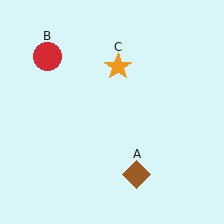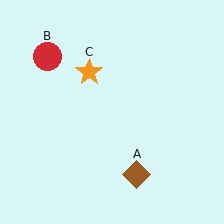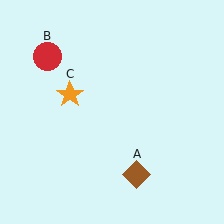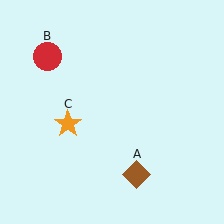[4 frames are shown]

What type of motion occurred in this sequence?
The orange star (object C) rotated counterclockwise around the center of the scene.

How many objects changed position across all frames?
1 object changed position: orange star (object C).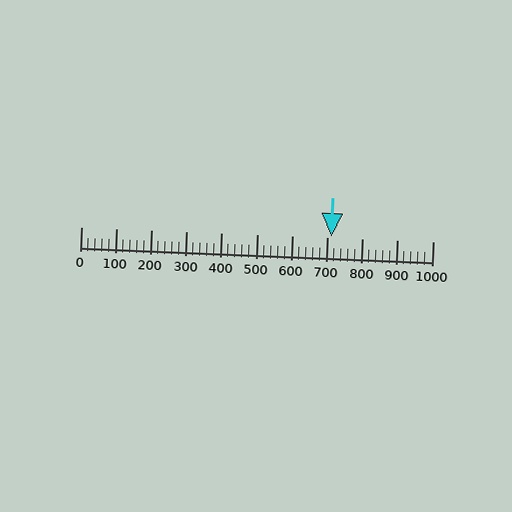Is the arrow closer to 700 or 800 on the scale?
The arrow is closer to 700.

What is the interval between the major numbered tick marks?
The major tick marks are spaced 100 units apart.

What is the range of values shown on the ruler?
The ruler shows values from 0 to 1000.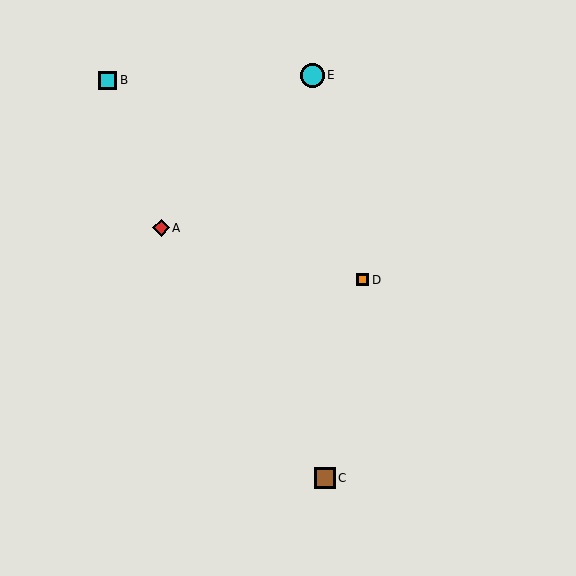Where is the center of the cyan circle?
The center of the cyan circle is at (312, 75).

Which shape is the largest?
The cyan circle (labeled E) is the largest.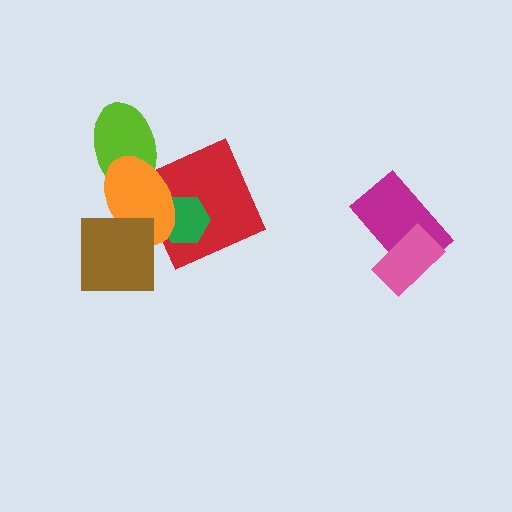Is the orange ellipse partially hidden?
Yes, it is partially covered by another shape.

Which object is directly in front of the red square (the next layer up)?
The green hexagon is directly in front of the red square.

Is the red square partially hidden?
Yes, it is partially covered by another shape.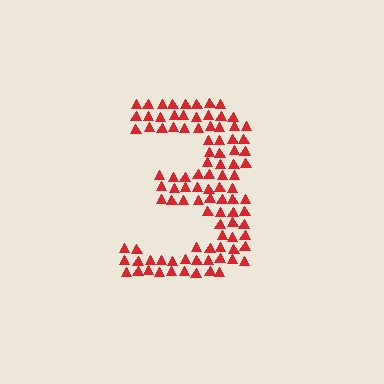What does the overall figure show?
The overall figure shows the digit 3.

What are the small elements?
The small elements are triangles.